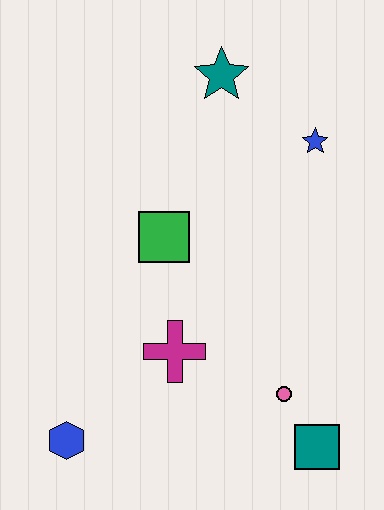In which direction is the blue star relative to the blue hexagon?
The blue star is above the blue hexagon.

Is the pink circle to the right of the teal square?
No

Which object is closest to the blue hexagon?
The magenta cross is closest to the blue hexagon.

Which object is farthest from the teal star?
The blue hexagon is farthest from the teal star.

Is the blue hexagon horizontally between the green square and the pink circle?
No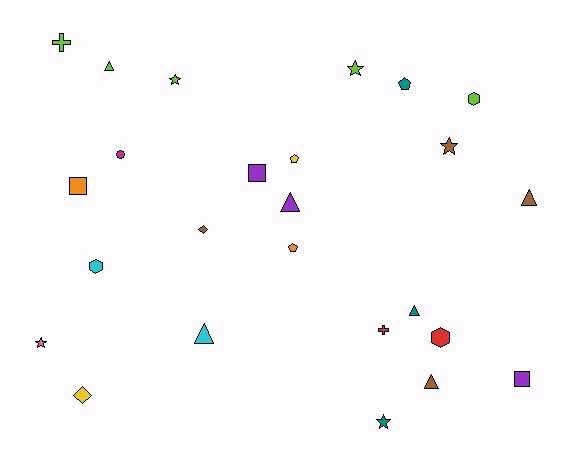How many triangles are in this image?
There are 6 triangles.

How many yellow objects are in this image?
There are 2 yellow objects.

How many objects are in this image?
There are 25 objects.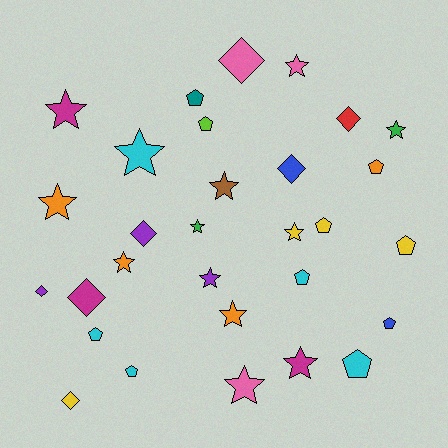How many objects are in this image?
There are 30 objects.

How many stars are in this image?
There are 13 stars.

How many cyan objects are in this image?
There are 5 cyan objects.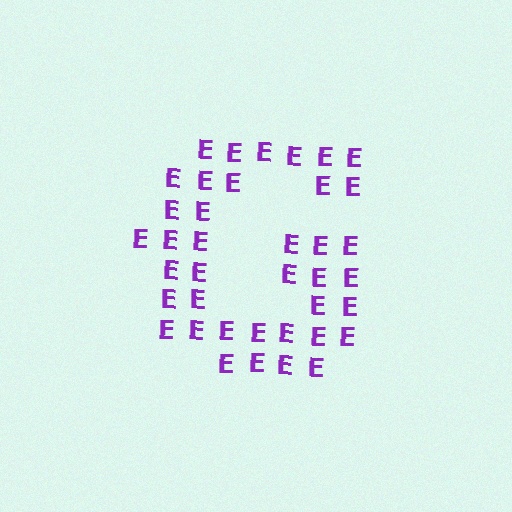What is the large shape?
The large shape is the letter G.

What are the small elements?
The small elements are letter E's.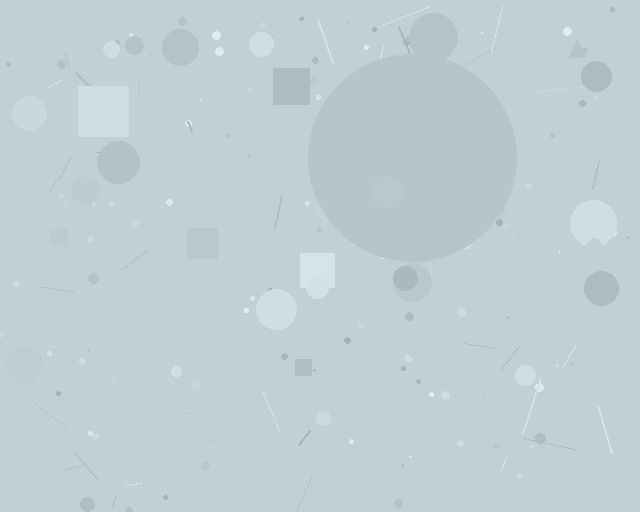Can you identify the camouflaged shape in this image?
The camouflaged shape is a circle.